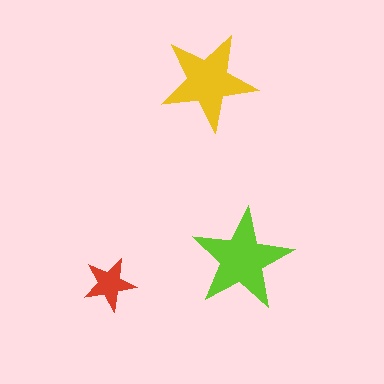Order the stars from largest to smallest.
the lime one, the yellow one, the red one.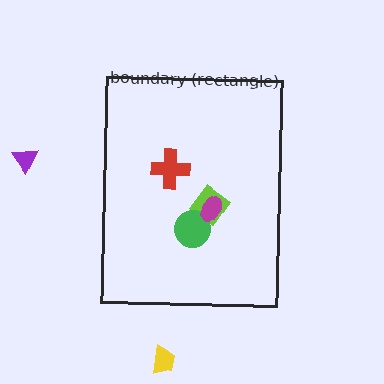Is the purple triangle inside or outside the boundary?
Outside.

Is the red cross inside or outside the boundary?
Inside.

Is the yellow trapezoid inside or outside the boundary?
Outside.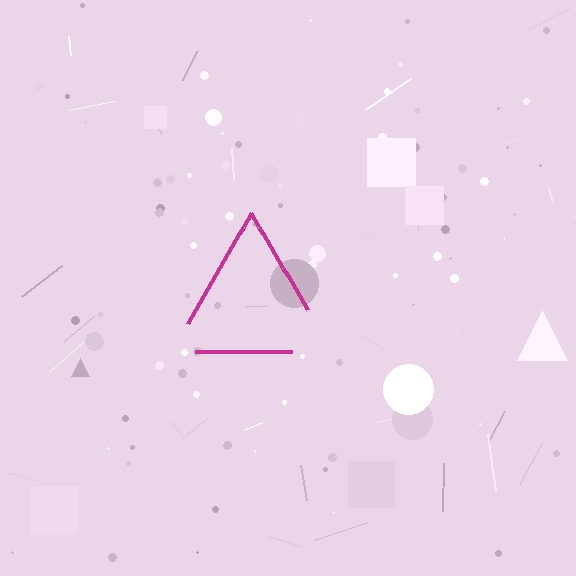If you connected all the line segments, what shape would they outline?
They would outline a triangle.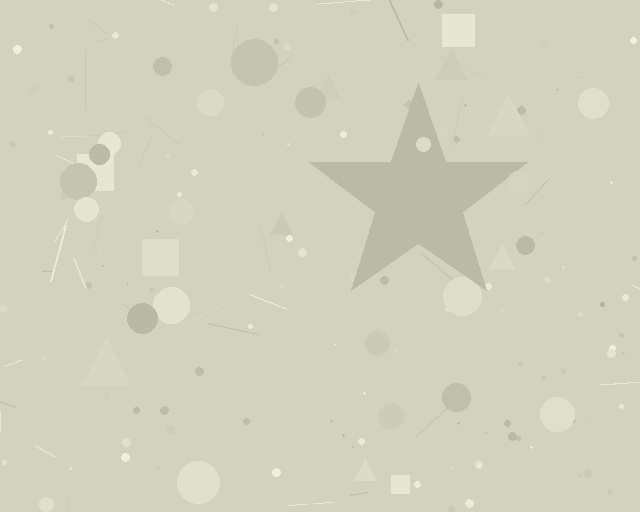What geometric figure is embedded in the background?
A star is embedded in the background.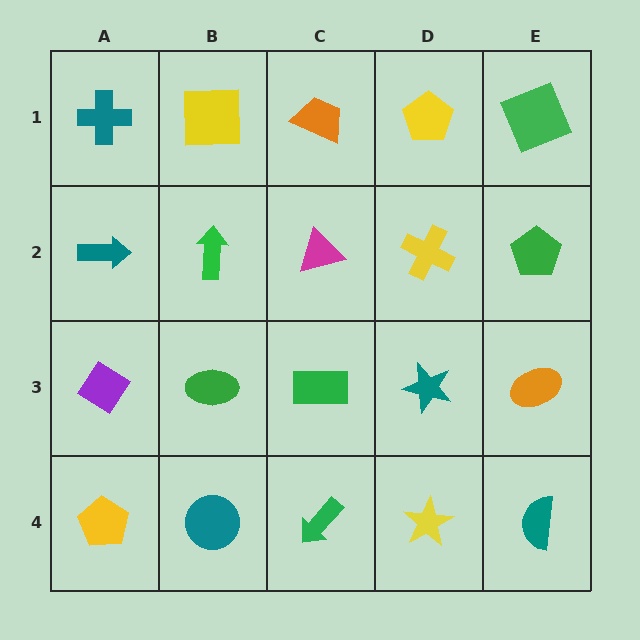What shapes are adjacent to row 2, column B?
A yellow square (row 1, column B), a green ellipse (row 3, column B), a teal arrow (row 2, column A), a magenta triangle (row 2, column C).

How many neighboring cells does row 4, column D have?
3.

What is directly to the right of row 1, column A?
A yellow square.